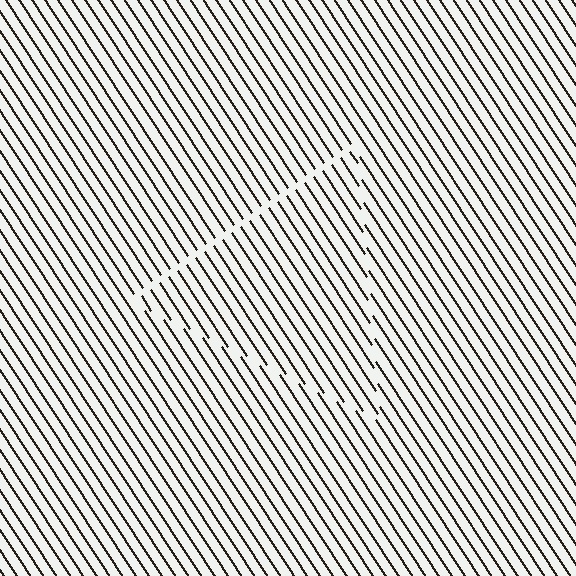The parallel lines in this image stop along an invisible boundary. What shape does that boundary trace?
An illusory triangle. The interior of the shape contains the same grating, shifted by half a period — the contour is defined by the phase discontinuity where line-ends from the inner and outer gratings abut.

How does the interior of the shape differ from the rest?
The interior of the shape contains the same grating, shifted by half a period — the contour is defined by the phase discontinuity where line-ends from the inner and outer gratings abut.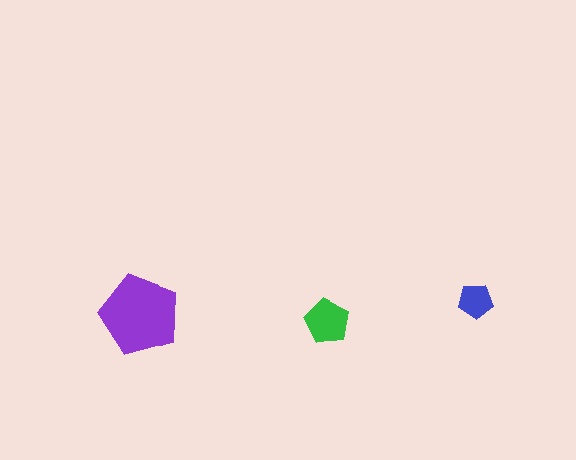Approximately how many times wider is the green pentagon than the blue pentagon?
About 1.5 times wider.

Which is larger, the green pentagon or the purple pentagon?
The purple one.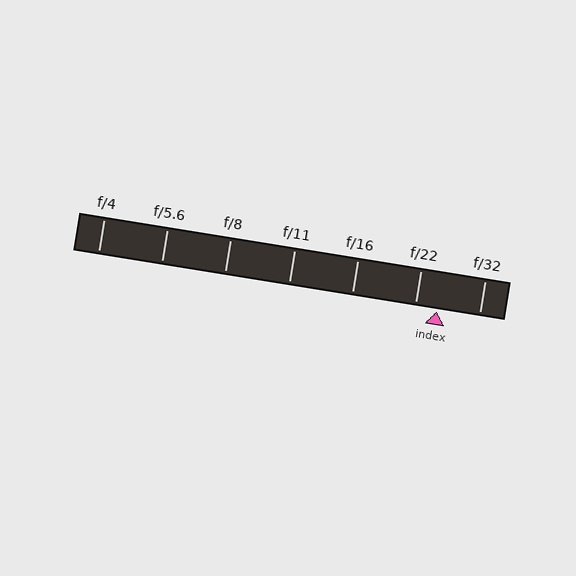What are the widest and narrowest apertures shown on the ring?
The widest aperture shown is f/4 and the narrowest is f/32.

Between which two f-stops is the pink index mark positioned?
The index mark is between f/22 and f/32.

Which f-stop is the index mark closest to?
The index mark is closest to f/22.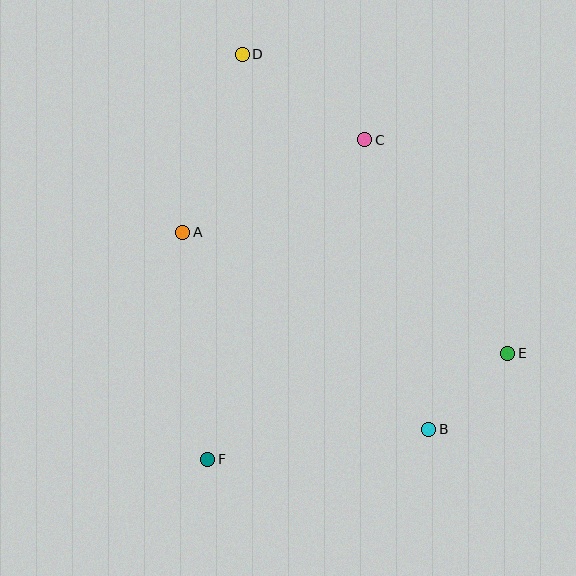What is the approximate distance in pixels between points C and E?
The distance between C and E is approximately 257 pixels.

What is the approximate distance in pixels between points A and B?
The distance between A and B is approximately 315 pixels.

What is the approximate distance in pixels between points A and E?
The distance between A and E is approximately 347 pixels.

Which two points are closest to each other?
Points B and E are closest to each other.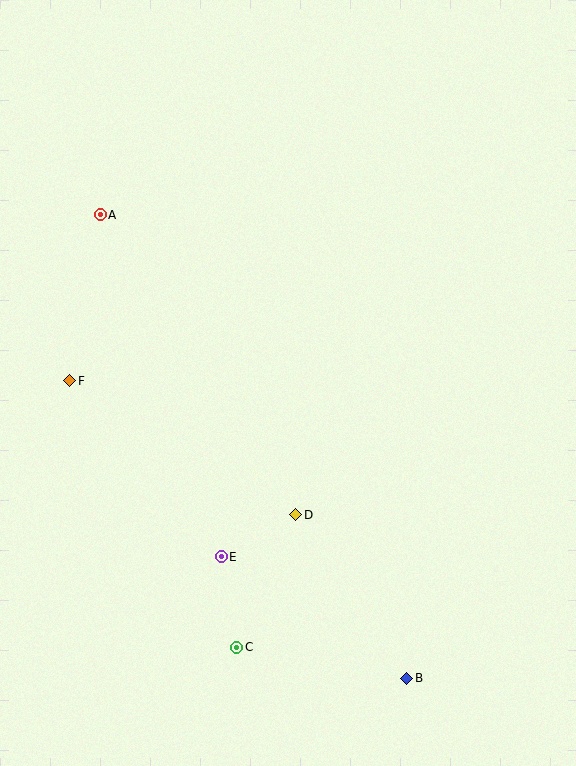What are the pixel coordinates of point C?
Point C is at (237, 647).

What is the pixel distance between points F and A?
The distance between F and A is 169 pixels.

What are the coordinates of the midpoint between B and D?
The midpoint between B and D is at (351, 596).